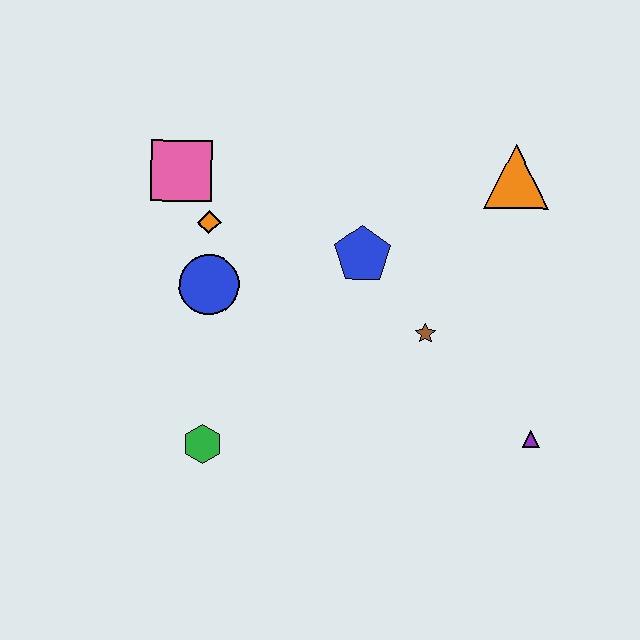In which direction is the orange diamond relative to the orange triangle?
The orange diamond is to the left of the orange triangle.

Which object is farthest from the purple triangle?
The pink square is farthest from the purple triangle.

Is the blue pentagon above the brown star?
Yes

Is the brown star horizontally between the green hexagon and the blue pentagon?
No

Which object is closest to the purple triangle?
The brown star is closest to the purple triangle.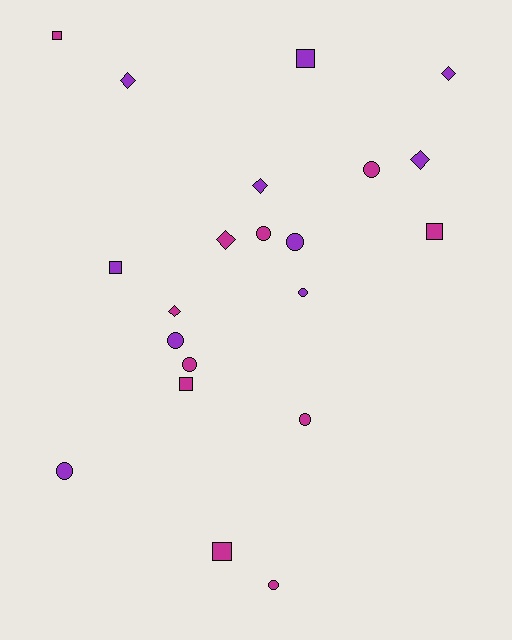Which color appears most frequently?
Magenta, with 11 objects.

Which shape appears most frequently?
Circle, with 9 objects.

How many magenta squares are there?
There are 4 magenta squares.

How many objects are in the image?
There are 21 objects.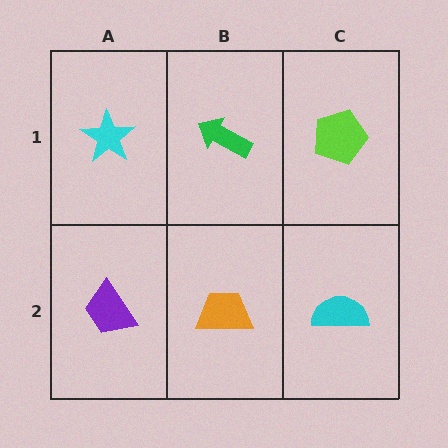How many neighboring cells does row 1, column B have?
3.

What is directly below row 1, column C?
A cyan semicircle.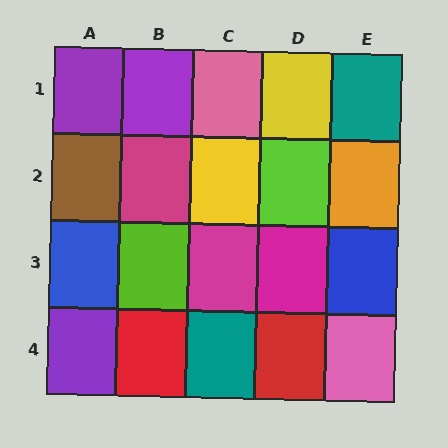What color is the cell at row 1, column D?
Yellow.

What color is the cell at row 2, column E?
Orange.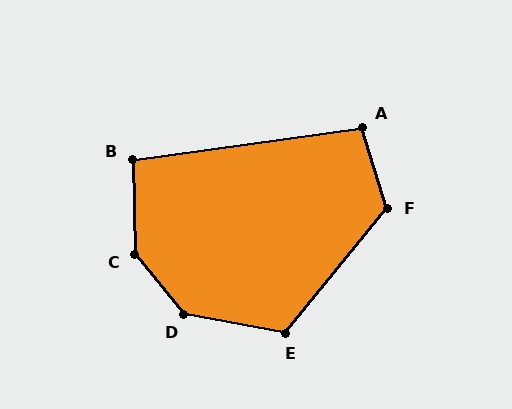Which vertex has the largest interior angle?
C, at approximately 142 degrees.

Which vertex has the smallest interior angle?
B, at approximately 97 degrees.